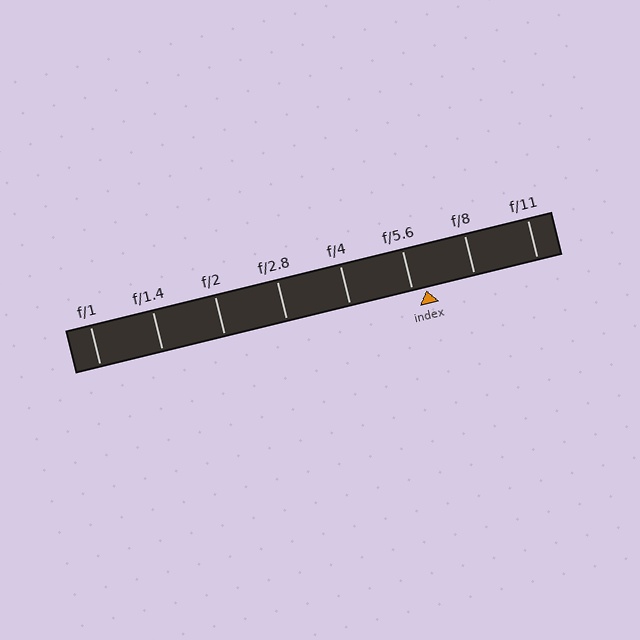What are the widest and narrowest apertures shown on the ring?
The widest aperture shown is f/1 and the narrowest is f/11.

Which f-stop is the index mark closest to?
The index mark is closest to f/5.6.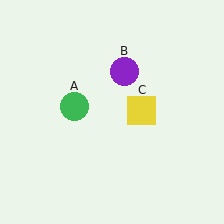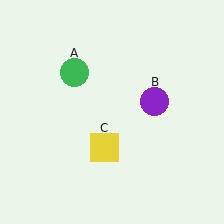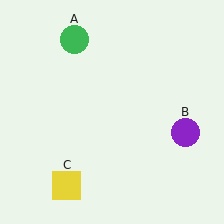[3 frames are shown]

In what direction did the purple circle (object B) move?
The purple circle (object B) moved down and to the right.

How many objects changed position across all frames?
3 objects changed position: green circle (object A), purple circle (object B), yellow square (object C).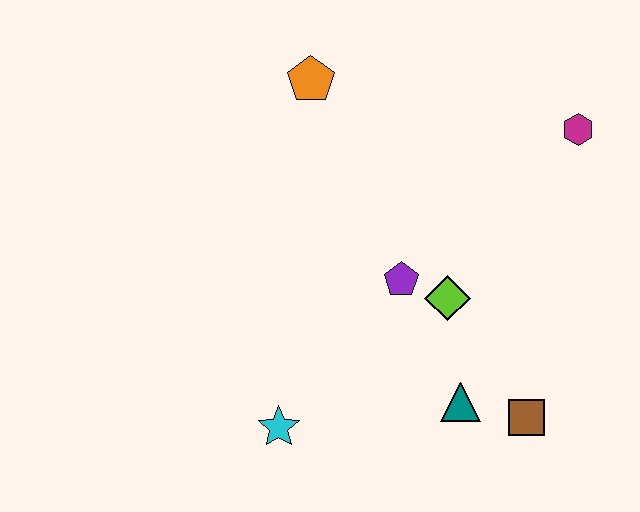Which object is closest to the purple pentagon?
The lime diamond is closest to the purple pentagon.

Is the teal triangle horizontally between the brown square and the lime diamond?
Yes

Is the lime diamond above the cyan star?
Yes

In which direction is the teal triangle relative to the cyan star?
The teal triangle is to the right of the cyan star.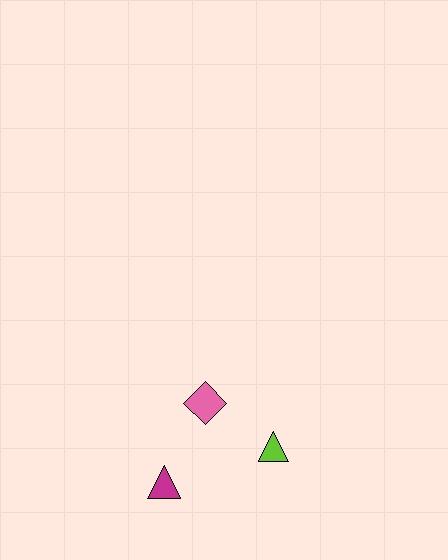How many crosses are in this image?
There are no crosses.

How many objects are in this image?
There are 3 objects.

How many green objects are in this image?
There are no green objects.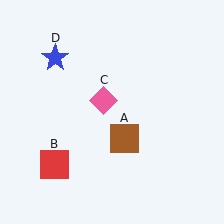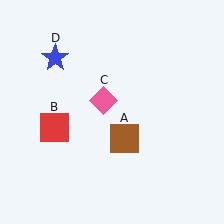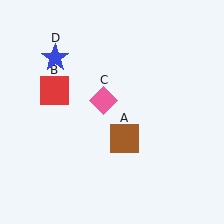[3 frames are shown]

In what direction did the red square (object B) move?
The red square (object B) moved up.